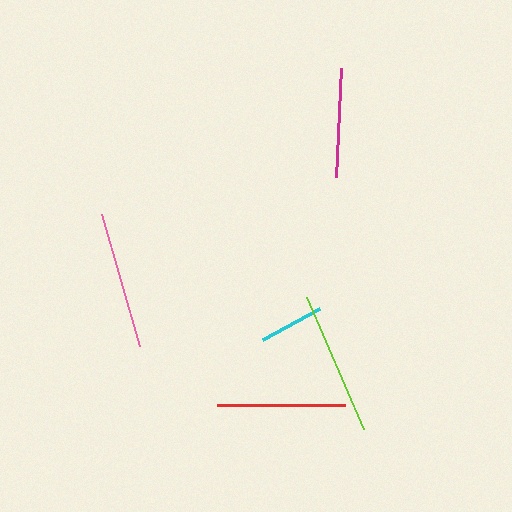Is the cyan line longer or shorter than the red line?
The red line is longer than the cyan line.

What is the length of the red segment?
The red segment is approximately 128 pixels long.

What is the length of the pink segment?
The pink segment is approximately 137 pixels long.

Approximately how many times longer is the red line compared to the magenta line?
The red line is approximately 1.2 times the length of the magenta line.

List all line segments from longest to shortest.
From longest to shortest: lime, pink, red, magenta, cyan.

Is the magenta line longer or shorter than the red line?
The red line is longer than the magenta line.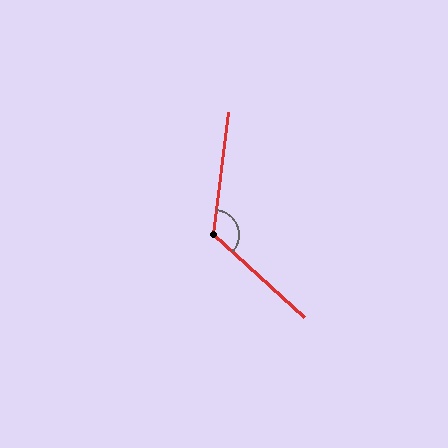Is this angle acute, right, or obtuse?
It is obtuse.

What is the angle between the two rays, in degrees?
Approximately 125 degrees.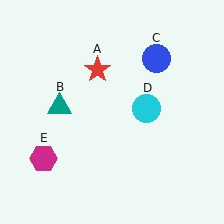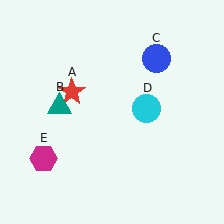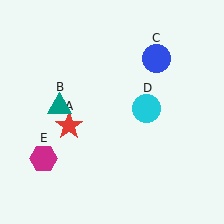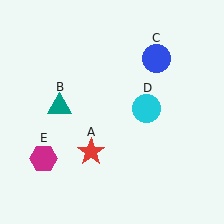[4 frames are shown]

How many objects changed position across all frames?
1 object changed position: red star (object A).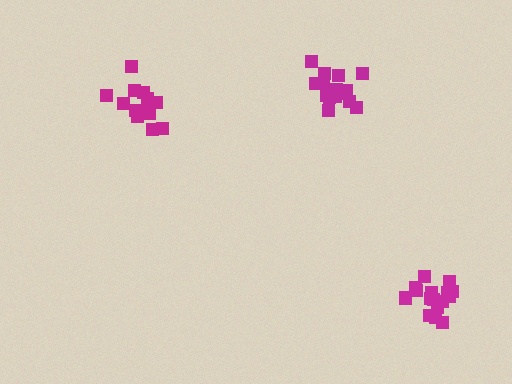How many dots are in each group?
Group 1: 16 dots, Group 2: 16 dots, Group 3: 18 dots (50 total).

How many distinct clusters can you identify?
There are 3 distinct clusters.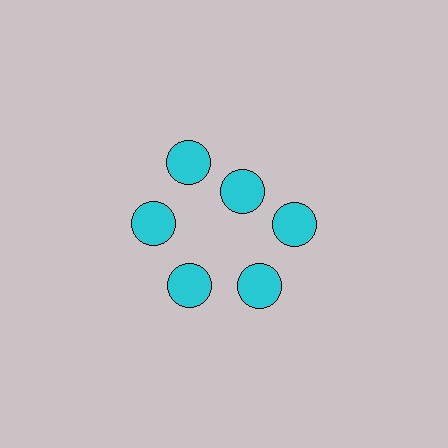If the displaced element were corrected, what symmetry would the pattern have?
It would have 6-fold rotational symmetry — the pattern would map onto itself every 60 degrees.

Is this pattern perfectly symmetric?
No. The 6 cyan circles are arranged in a ring, but one element near the 1 o'clock position is pulled inward toward the center, breaking the 6-fold rotational symmetry.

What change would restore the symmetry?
The symmetry would be restored by moving it outward, back onto the ring so that all 6 circles sit at equal angles and equal distance from the center.